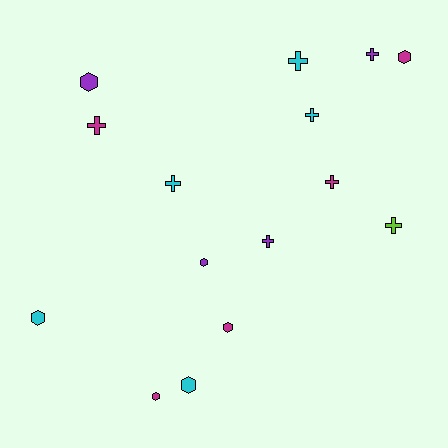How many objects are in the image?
There are 15 objects.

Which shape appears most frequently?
Cross, with 8 objects.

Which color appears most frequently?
Cyan, with 5 objects.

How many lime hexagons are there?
There are no lime hexagons.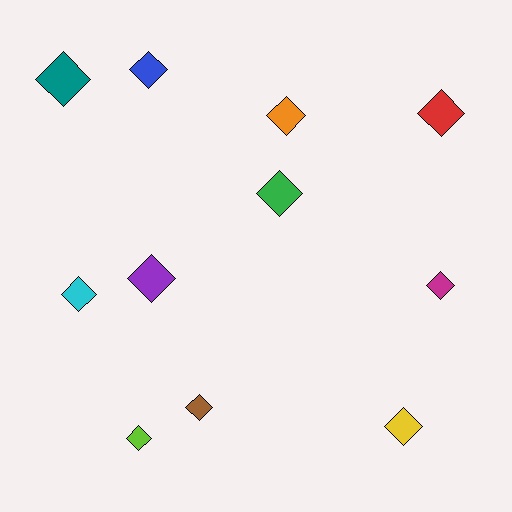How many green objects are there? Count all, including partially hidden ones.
There is 1 green object.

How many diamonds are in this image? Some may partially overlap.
There are 11 diamonds.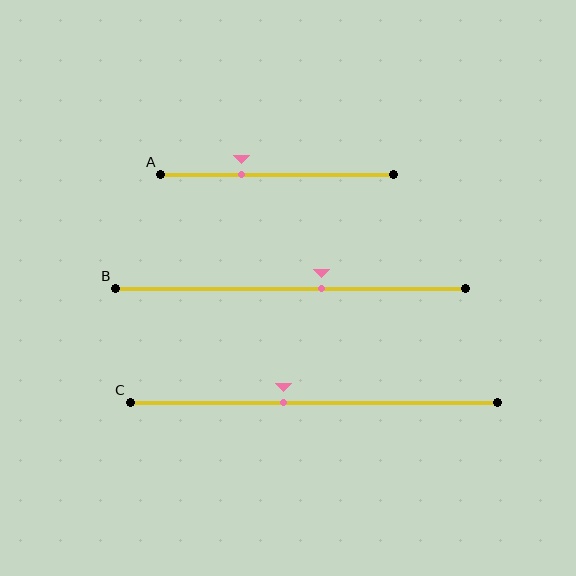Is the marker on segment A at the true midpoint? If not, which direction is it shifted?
No, the marker on segment A is shifted to the left by about 15% of the segment length.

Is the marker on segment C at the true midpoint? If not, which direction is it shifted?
No, the marker on segment C is shifted to the left by about 8% of the segment length.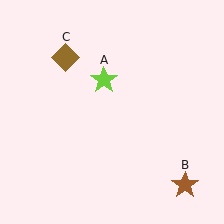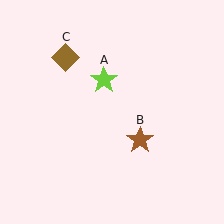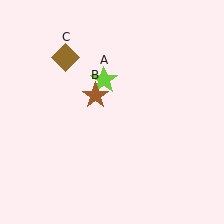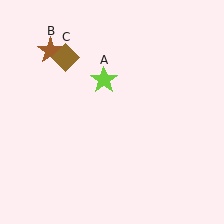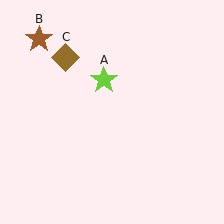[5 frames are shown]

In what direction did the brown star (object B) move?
The brown star (object B) moved up and to the left.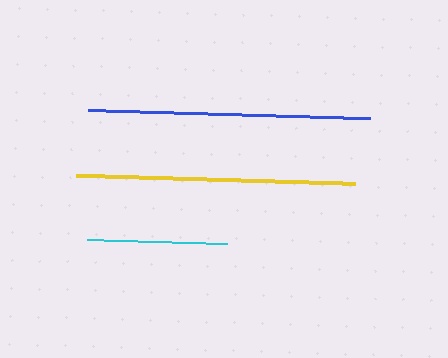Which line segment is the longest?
The blue line is the longest at approximately 283 pixels.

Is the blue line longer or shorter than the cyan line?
The blue line is longer than the cyan line.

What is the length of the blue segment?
The blue segment is approximately 283 pixels long.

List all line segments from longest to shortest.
From longest to shortest: blue, yellow, cyan.